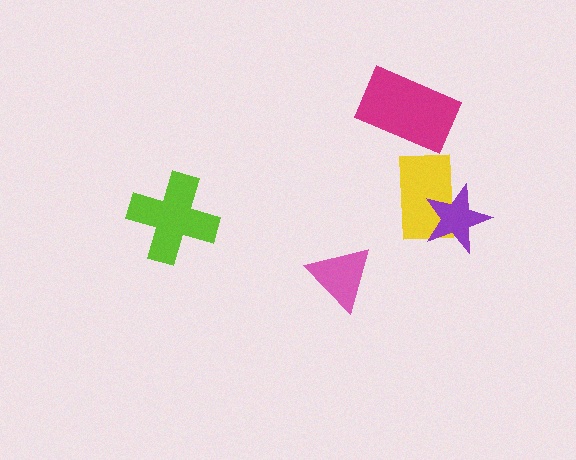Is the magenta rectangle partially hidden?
No, no other shape covers it.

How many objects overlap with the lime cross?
0 objects overlap with the lime cross.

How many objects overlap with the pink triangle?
0 objects overlap with the pink triangle.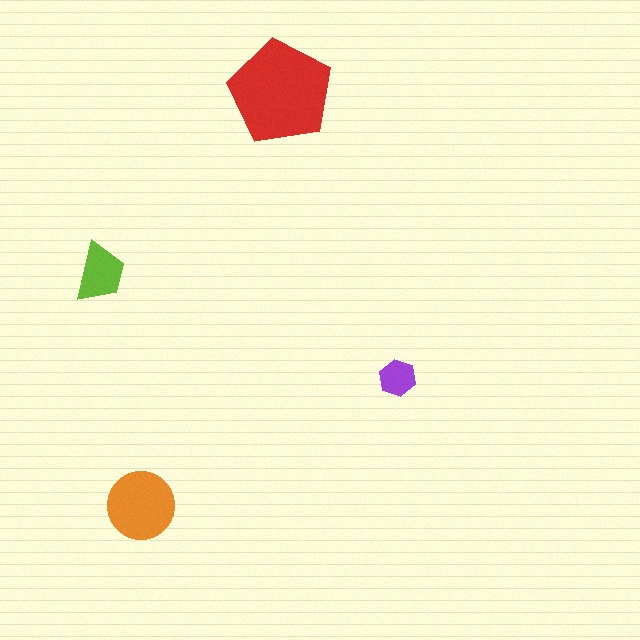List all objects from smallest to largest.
The purple hexagon, the lime trapezoid, the orange circle, the red pentagon.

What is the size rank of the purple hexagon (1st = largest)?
4th.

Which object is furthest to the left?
The lime trapezoid is leftmost.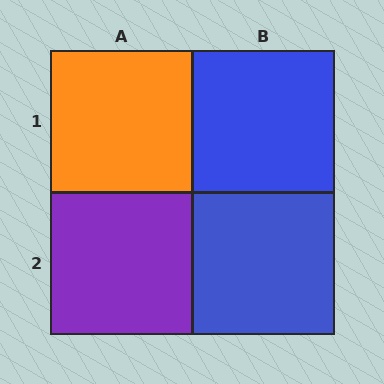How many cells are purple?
1 cell is purple.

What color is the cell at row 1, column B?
Blue.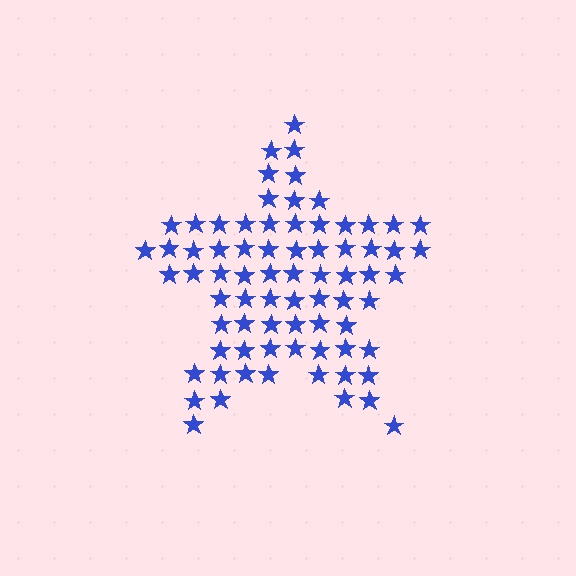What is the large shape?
The large shape is a star.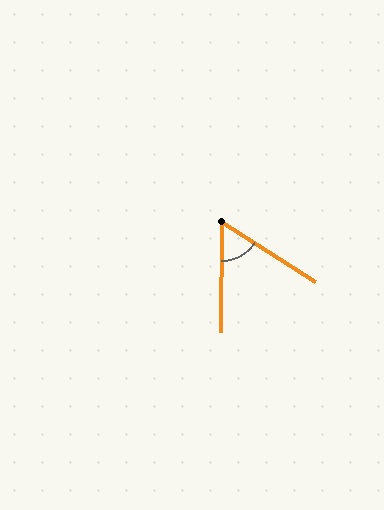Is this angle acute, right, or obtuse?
It is acute.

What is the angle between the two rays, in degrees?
Approximately 58 degrees.